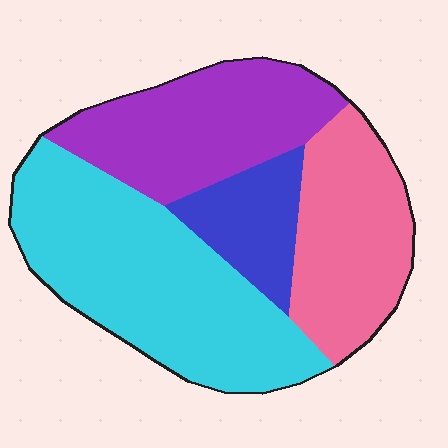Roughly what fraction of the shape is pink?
Pink takes up about one quarter (1/4) of the shape.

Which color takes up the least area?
Blue, at roughly 10%.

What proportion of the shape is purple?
Purple covers about 25% of the shape.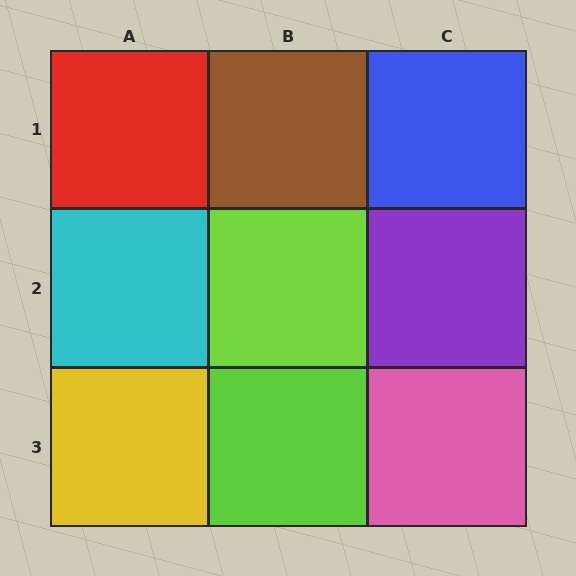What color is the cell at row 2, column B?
Lime.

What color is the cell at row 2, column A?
Cyan.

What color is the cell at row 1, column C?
Blue.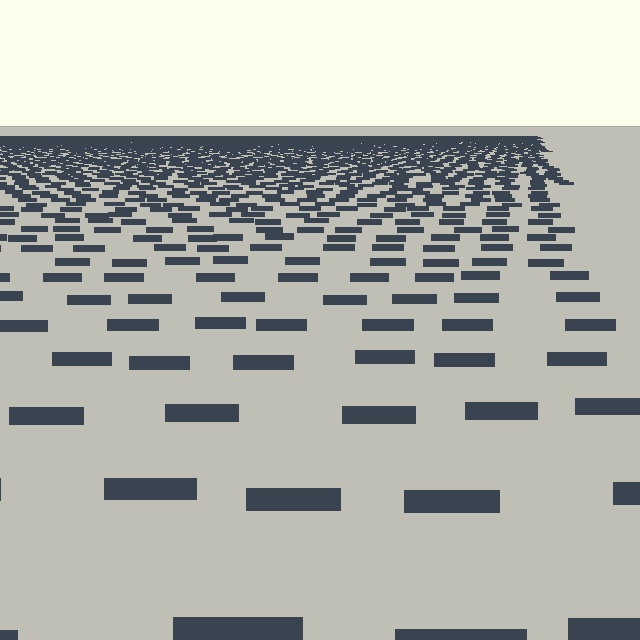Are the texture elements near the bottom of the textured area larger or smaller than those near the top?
Larger. Near the bottom, elements are closer to the viewer and appear at a bigger on-screen size.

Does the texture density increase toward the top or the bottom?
Density increases toward the top.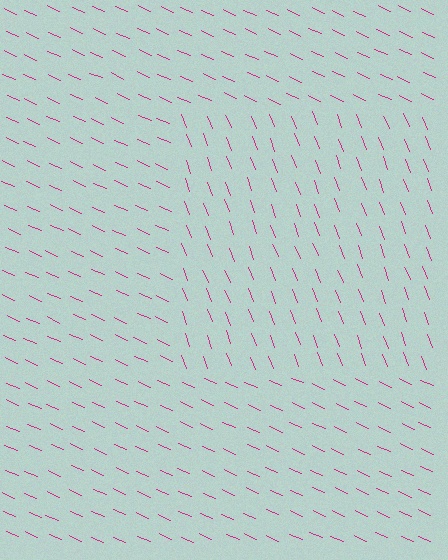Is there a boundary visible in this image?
Yes, there is a texture boundary formed by a change in line orientation.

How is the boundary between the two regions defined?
The boundary is defined purely by a change in line orientation (approximately 45 degrees difference). All lines are the same color and thickness.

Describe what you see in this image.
The image is filled with small magenta line segments. A rectangle region in the image has lines oriented differently from the surrounding lines, creating a visible texture boundary.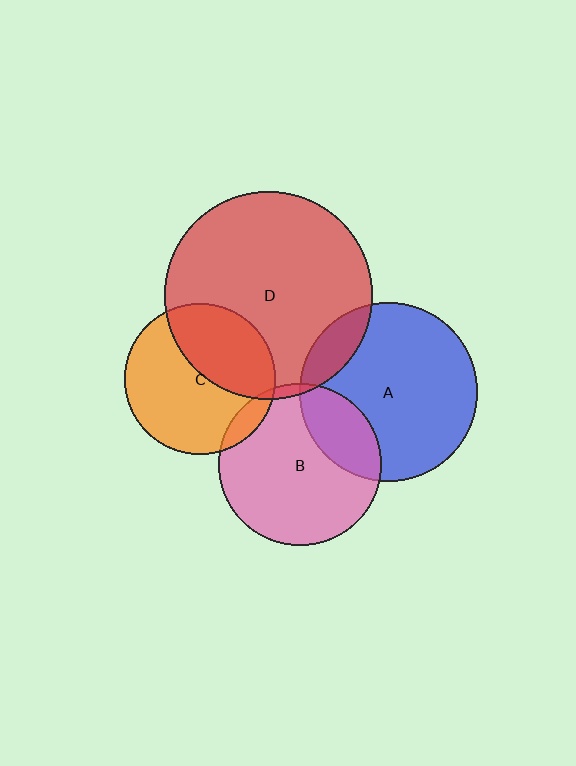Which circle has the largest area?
Circle D (red).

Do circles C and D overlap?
Yes.